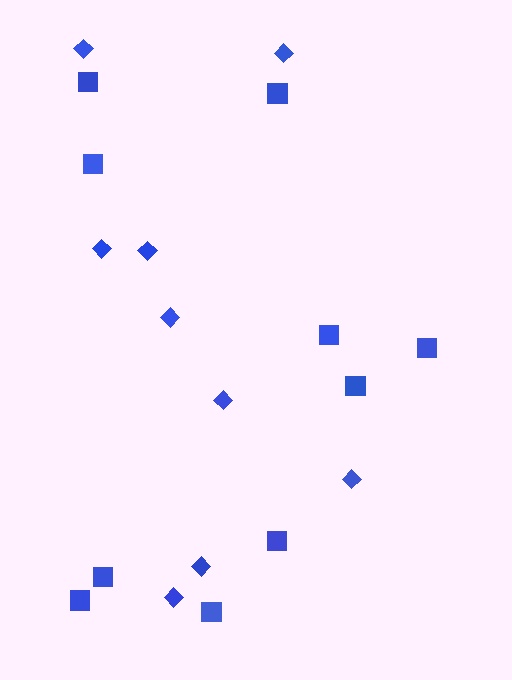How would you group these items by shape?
There are 2 groups: one group of diamonds (9) and one group of squares (10).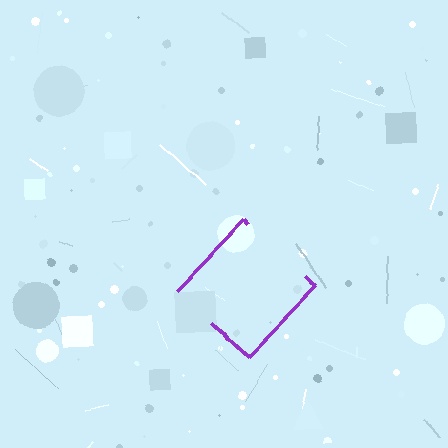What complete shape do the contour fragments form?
The contour fragments form a diamond.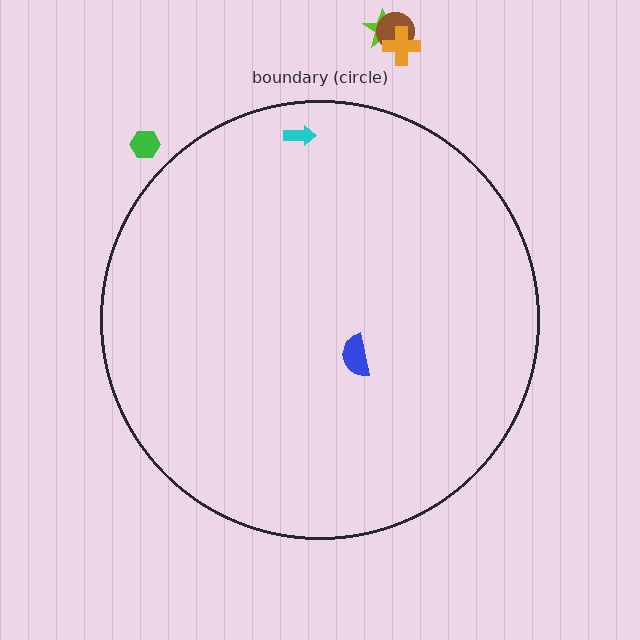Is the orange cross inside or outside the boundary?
Outside.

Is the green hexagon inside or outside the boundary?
Outside.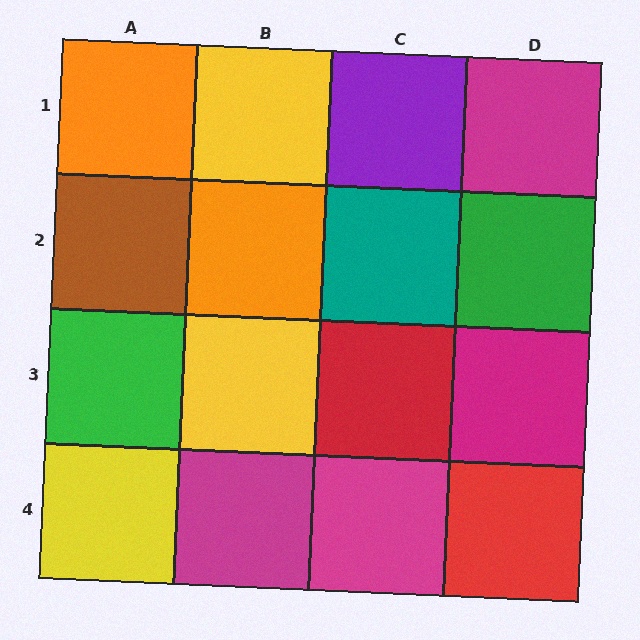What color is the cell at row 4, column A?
Yellow.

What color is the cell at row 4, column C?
Magenta.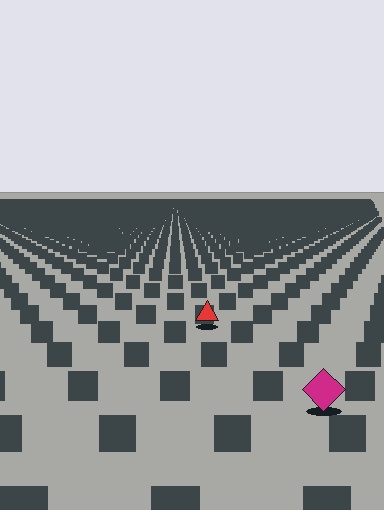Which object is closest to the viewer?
The magenta diamond is closest. The texture marks near it are larger and more spread out.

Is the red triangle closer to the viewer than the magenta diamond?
No. The magenta diamond is closer — you can tell from the texture gradient: the ground texture is coarser near it.